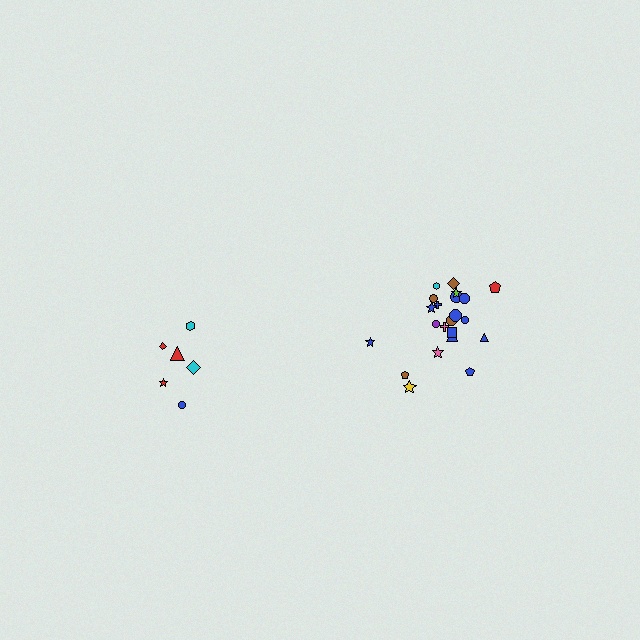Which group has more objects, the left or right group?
The right group.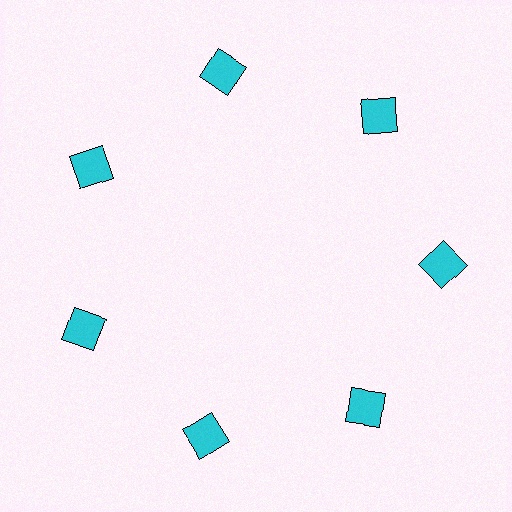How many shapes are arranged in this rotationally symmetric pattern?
There are 7 shapes, arranged in 7 groups of 1.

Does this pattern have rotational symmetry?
Yes, this pattern has 7-fold rotational symmetry. It looks the same after rotating 51 degrees around the center.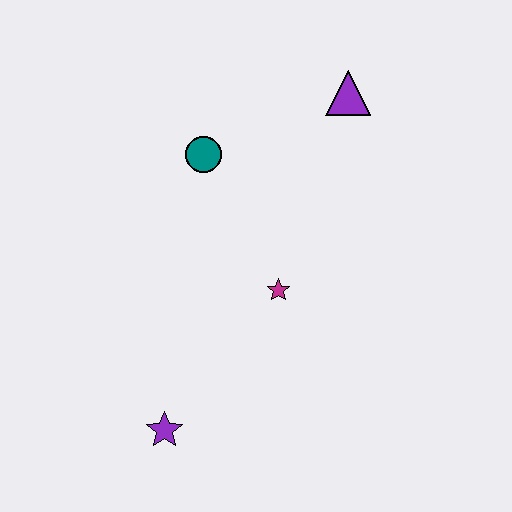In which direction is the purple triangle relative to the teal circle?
The purple triangle is to the right of the teal circle.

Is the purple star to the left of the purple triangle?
Yes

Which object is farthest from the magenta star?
The purple triangle is farthest from the magenta star.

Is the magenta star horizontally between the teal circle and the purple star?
No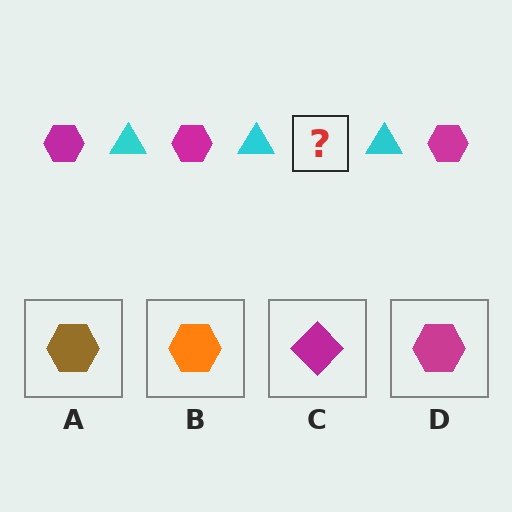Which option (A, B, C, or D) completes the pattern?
D.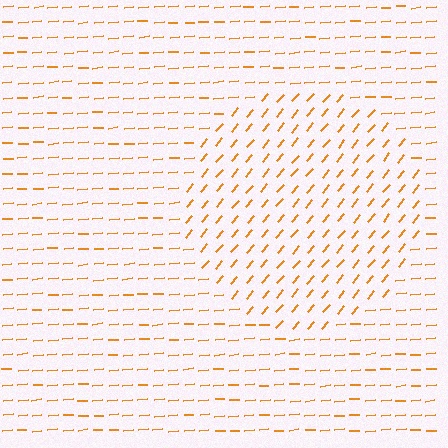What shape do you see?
I see a circle.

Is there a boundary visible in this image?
Yes, there is a texture boundary formed by a change in line orientation.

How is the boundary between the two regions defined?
The boundary is defined purely by a change in line orientation (approximately 45 degrees difference). All lines are the same color and thickness.